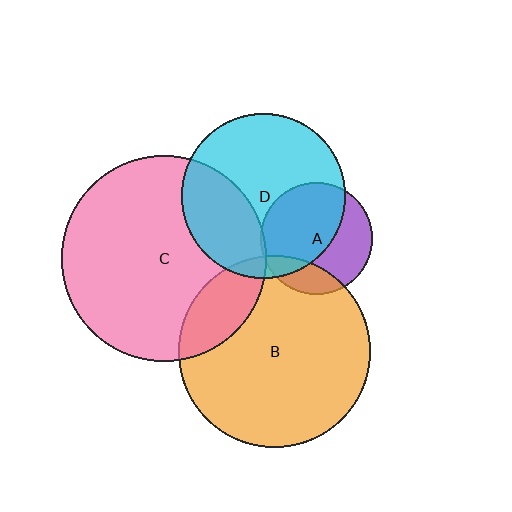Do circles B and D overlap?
Yes.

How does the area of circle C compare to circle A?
Approximately 3.3 times.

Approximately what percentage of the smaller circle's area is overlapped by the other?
Approximately 5%.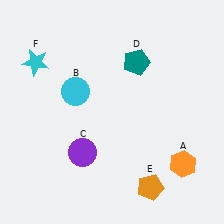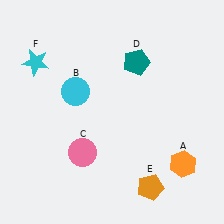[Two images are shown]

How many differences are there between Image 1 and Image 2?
There is 1 difference between the two images.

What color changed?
The circle (C) changed from purple in Image 1 to pink in Image 2.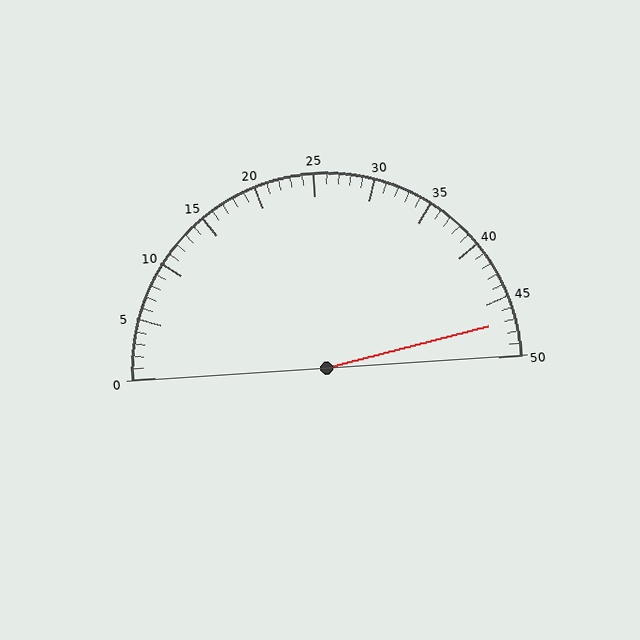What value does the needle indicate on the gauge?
The needle indicates approximately 47.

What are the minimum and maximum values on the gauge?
The gauge ranges from 0 to 50.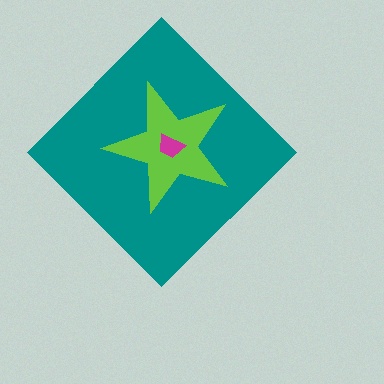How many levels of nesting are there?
3.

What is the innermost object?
The magenta trapezoid.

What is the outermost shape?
The teal diamond.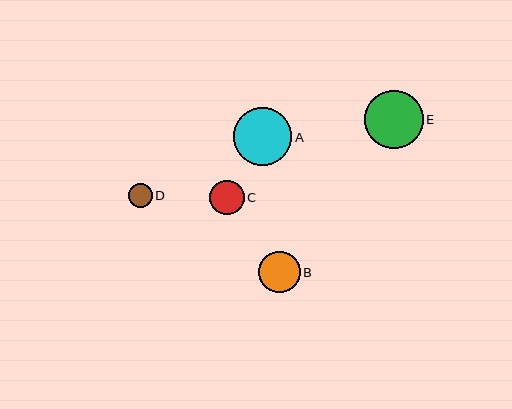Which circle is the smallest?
Circle D is the smallest with a size of approximately 24 pixels.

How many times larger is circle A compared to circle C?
Circle A is approximately 1.7 times the size of circle C.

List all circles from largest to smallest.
From largest to smallest: A, E, B, C, D.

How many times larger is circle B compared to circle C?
Circle B is approximately 1.2 times the size of circle C.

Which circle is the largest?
Circle A is the largest with a size of approximately 58 pixels.